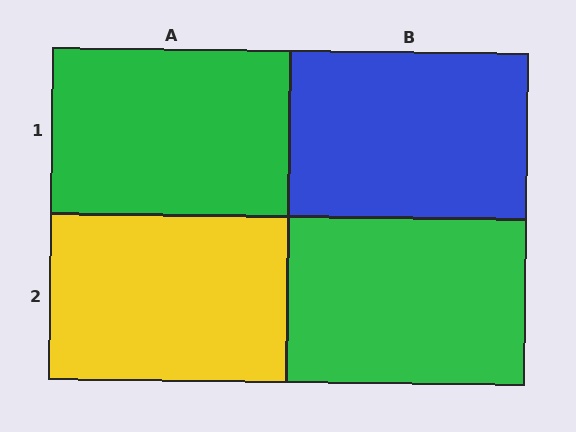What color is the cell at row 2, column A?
Yellow.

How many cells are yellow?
1 cell is yellow.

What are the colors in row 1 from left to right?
Green, blue.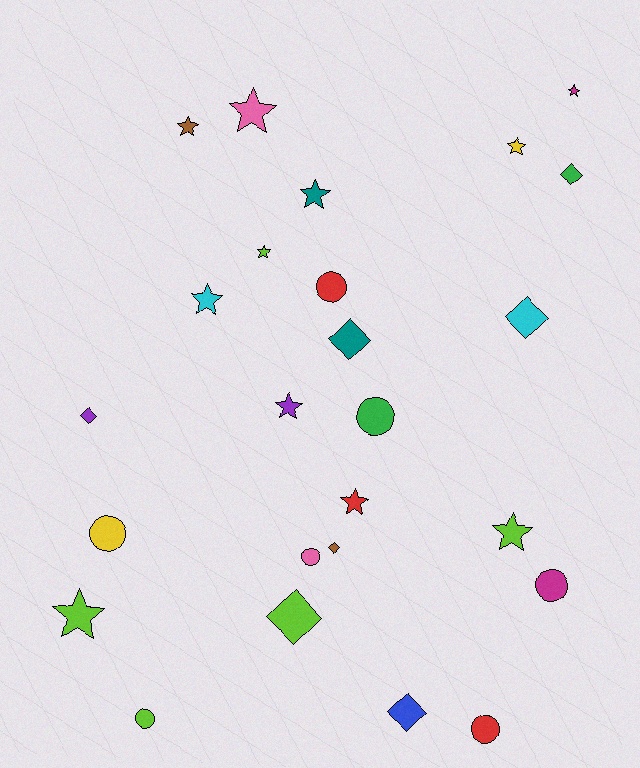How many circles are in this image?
There are 7 circles.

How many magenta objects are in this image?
There are 2 magenta objects.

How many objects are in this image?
There are 25 objects.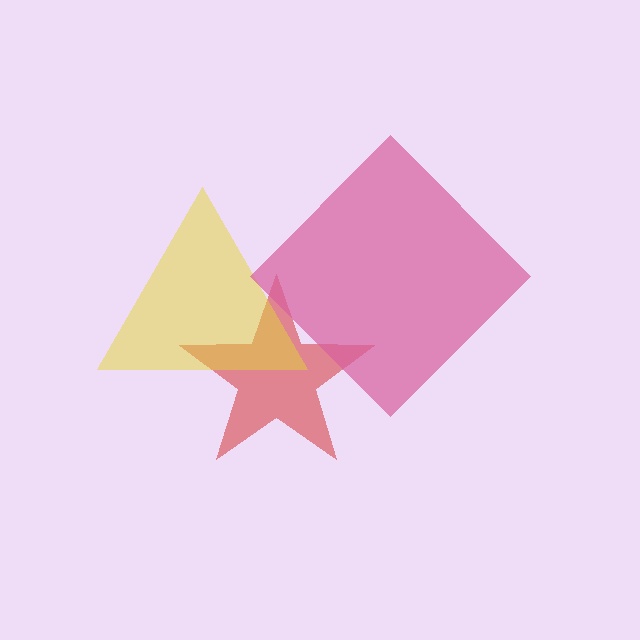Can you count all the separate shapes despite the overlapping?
Yes, there are 3 separate shapes.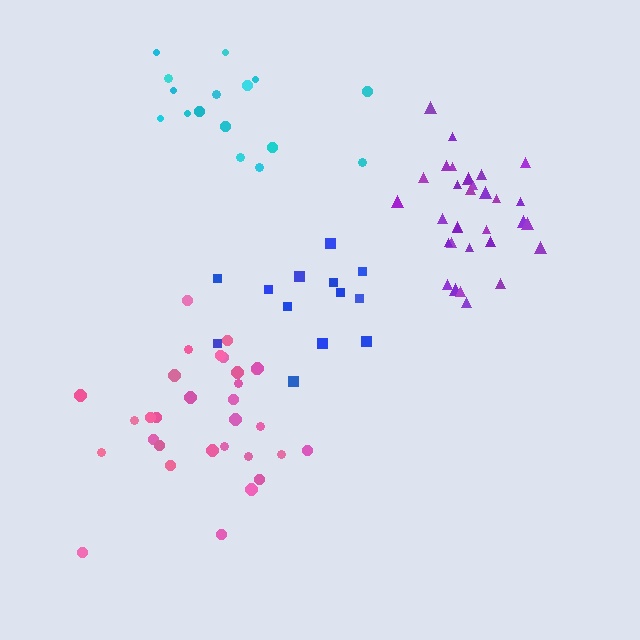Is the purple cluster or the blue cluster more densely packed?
Purple.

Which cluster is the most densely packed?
Purple.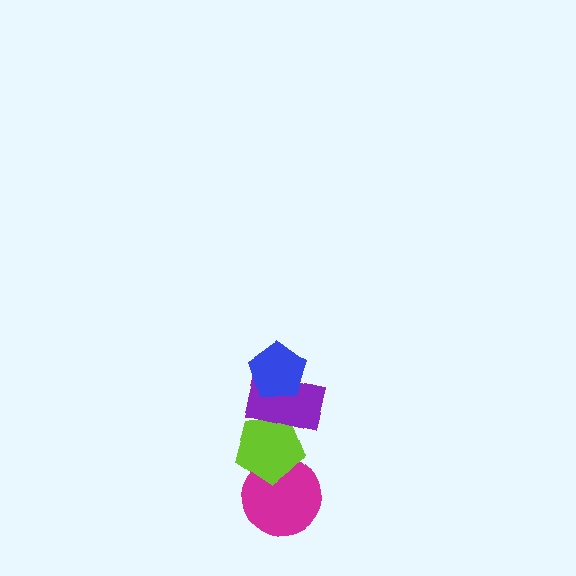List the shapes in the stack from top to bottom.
From top to bottom: the blue pentagon, the purple rectangle, the lime pentagon, the magenta circle.